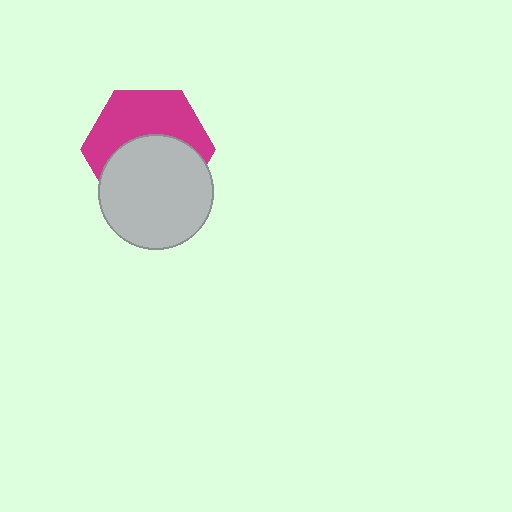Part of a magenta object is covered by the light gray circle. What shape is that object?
It is a hexagon.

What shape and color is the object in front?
The object in front is a light gray circle.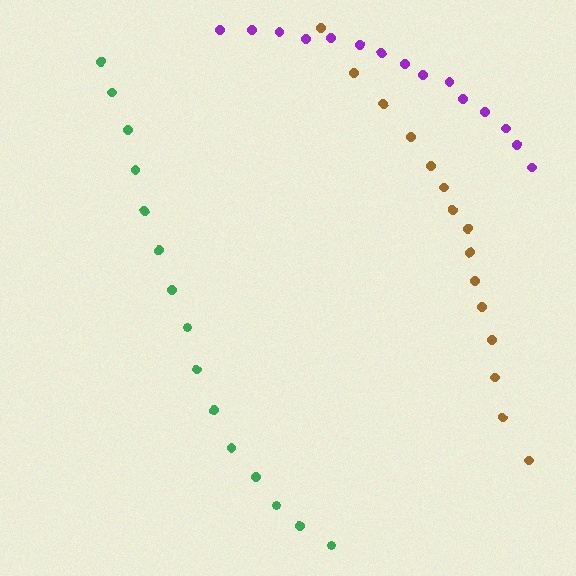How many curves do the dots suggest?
There are 3 distinct paths.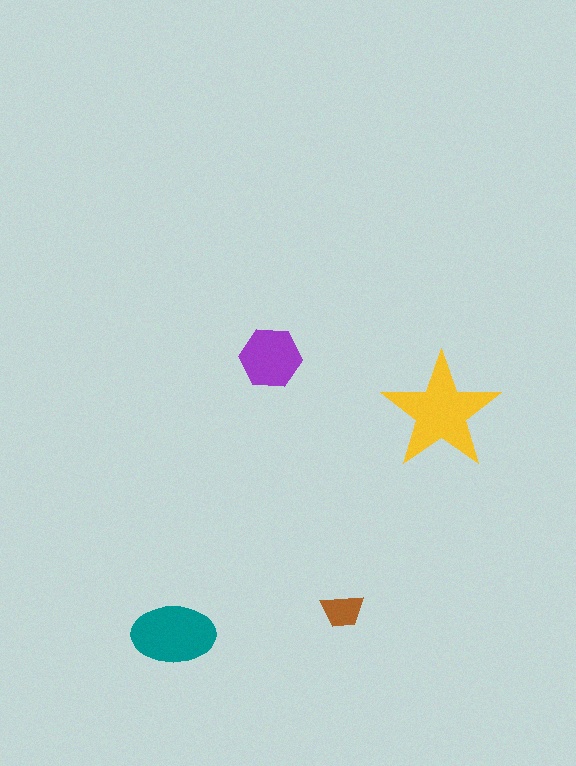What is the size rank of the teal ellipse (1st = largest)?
2nd.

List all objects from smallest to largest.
The brown trapezoid, the purple hexagon, the teal ellipse, the yellow star.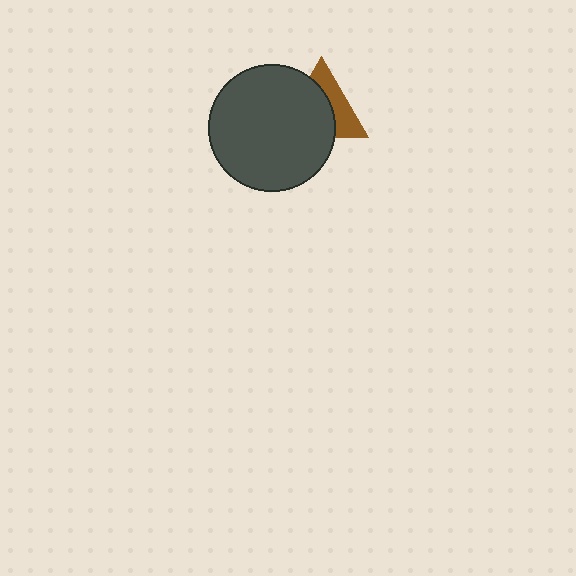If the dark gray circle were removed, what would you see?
You would see the complete brown triangle.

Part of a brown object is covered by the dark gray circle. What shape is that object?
It is a triangle.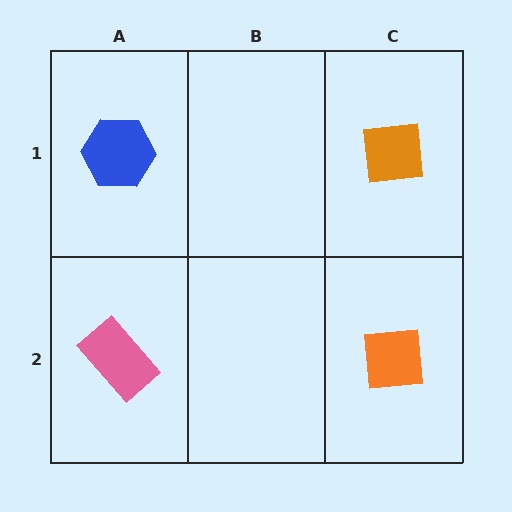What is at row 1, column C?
An orange square.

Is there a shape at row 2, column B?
No, that cell is empty.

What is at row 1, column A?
A blue hexagon.